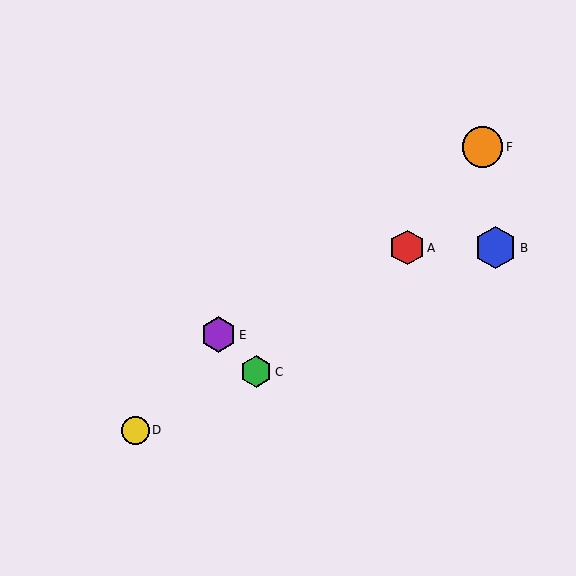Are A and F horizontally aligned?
No, A is at y≈248 and F is at y≈147.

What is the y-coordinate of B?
Object B is at y≈248.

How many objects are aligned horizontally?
2 objects (A, B) are aligned horizontally.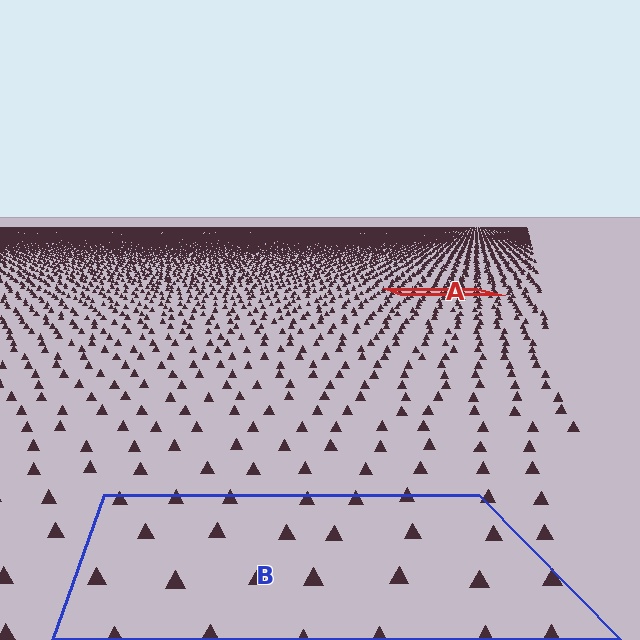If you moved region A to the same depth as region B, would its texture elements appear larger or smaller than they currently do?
They would appear larger. At a closer depth, the same texture elements are projected at a bigger on-screen size.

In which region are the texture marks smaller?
The texture marks are smaller in region A, because it is farther away.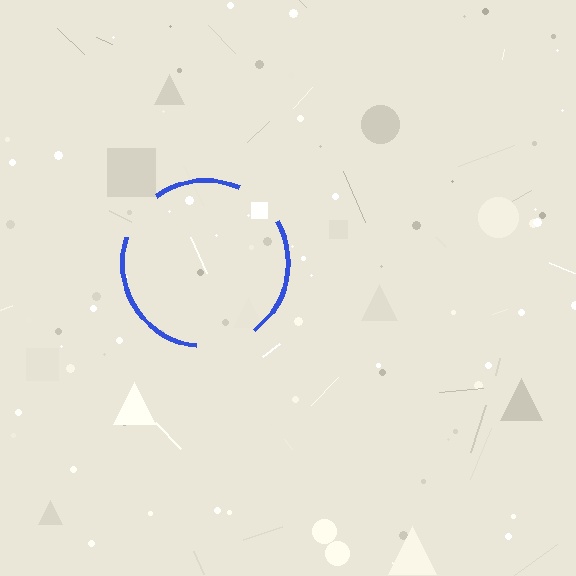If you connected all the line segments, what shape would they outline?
They would outline a circle.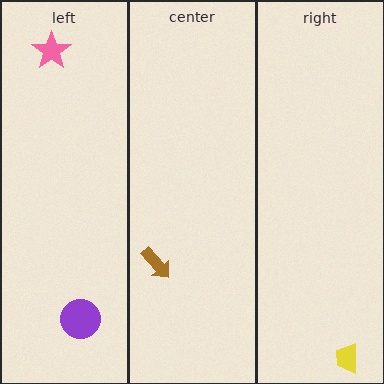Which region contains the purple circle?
The left region.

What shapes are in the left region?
The pink star, the purple circle.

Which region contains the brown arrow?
The center region.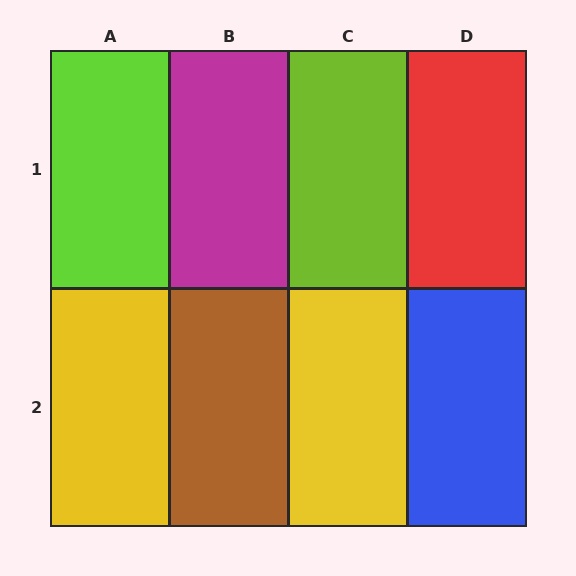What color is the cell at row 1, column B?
Magenta.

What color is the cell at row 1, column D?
Red.